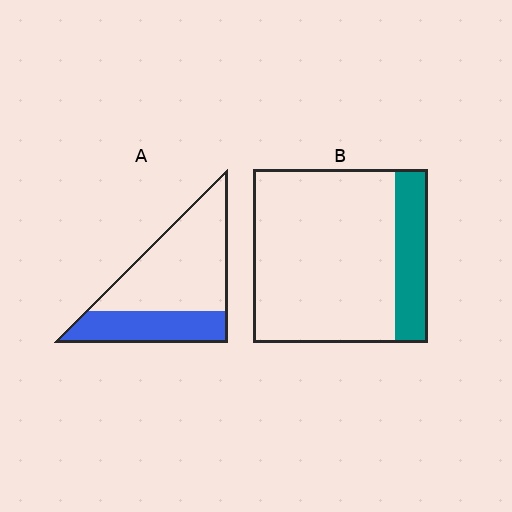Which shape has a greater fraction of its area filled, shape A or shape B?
Shape A.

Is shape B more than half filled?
No.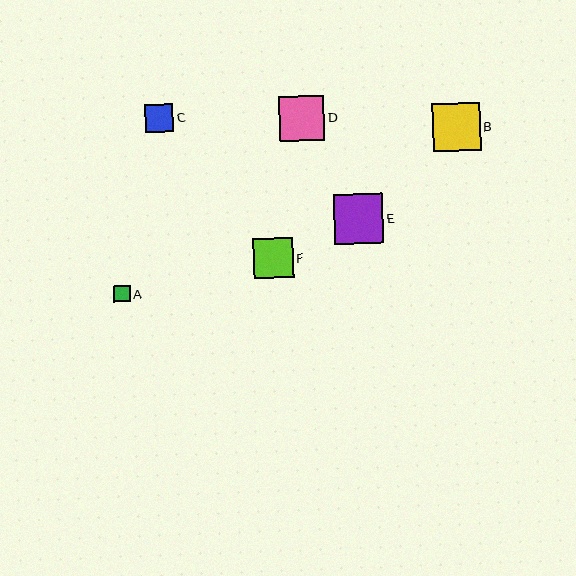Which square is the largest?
Square E is the largest with a size of approximately 50 pixels.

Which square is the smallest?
Square A is the smallest with a size of approximately 17 pixels.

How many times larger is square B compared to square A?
Square B is approximately 2.9 times the size of square A.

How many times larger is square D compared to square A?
Square D is approximately 2.8 times the size of square A.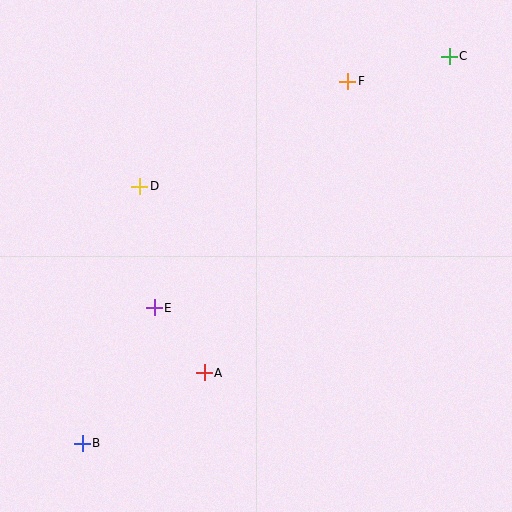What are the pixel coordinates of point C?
Point C is at (449, 56).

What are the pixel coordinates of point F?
Point F is at (348, 81).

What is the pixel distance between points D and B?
The distance between D and B is 263 pixels.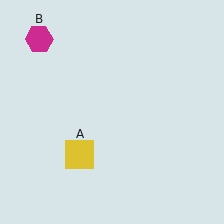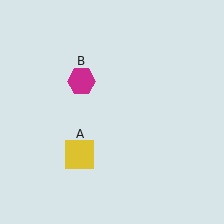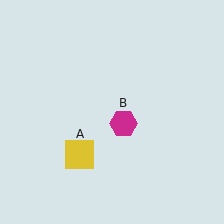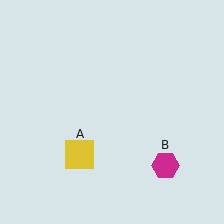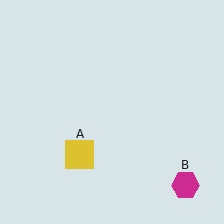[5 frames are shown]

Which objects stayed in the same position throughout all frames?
Yellow square (object A) remained stationary.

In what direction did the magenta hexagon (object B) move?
The magenta hexagon (object B) moved down and to the right.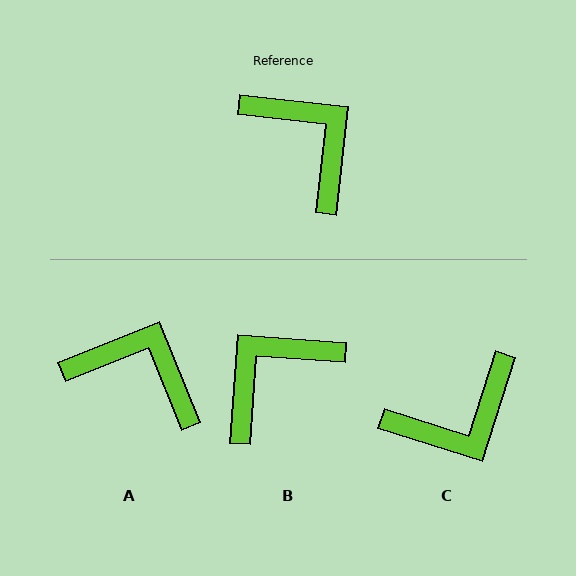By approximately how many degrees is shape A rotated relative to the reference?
Approximately 28 degrees counter-clockwise.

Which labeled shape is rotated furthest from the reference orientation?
C, about 101 degrees away.